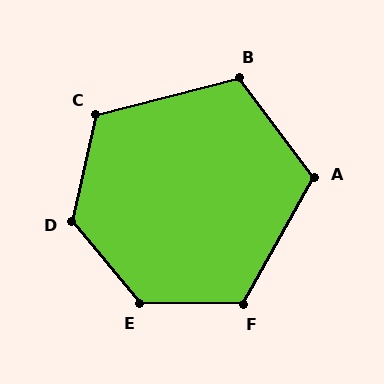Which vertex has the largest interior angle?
E, at approximately 130 degrees.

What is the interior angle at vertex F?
Approximately 119 degrees (obtuse).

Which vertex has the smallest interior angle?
B, at approximately 113 degrees.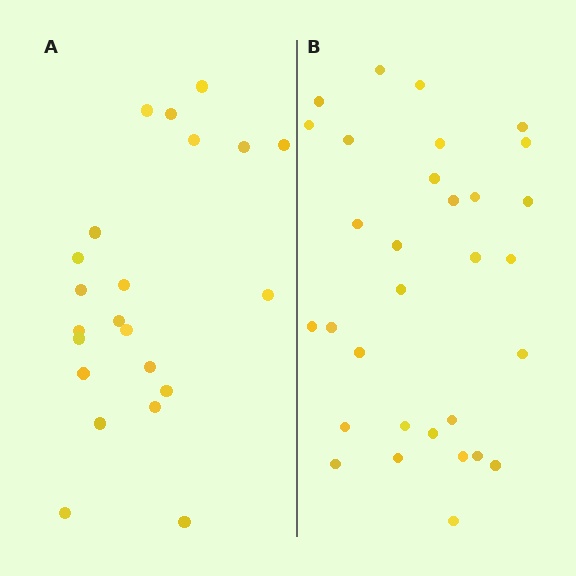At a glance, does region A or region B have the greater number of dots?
Region B (the right region) has more dots.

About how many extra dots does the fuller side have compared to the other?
Region B has roughly 8 or so more dots than region A.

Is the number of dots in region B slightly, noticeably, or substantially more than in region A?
Region B has noticeably more, but not dramatically so. The ratio is roughly 1.4 to 1.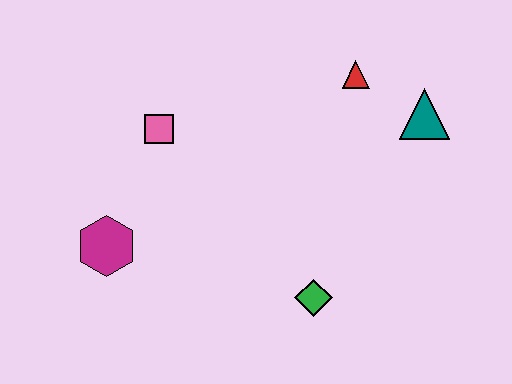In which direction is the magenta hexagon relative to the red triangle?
The magenta hexagon is to the left of the red triangle.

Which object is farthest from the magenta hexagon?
The teal triangle is farthest from the magenta hexagon.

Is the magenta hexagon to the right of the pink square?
No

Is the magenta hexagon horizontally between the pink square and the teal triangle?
No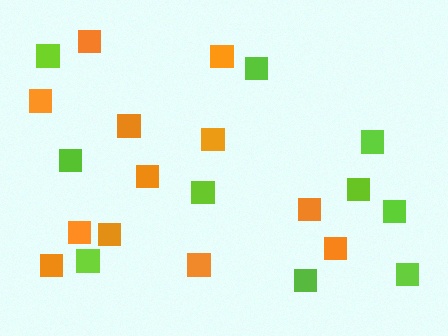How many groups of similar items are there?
There are 2 groups: one group of orange squares (12) and one group of lime squares (10).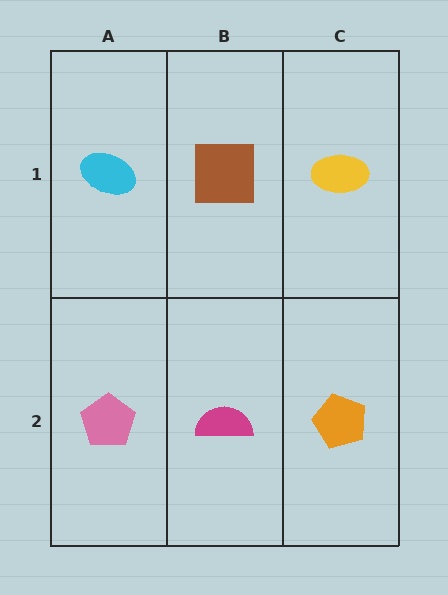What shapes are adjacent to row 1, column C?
An orange pentagon (row 2, column C), a brown square (row 1, column B).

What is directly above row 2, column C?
A yellow ellipse.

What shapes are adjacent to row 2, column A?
A cyan ellipse (row 1, column A), a magenta semicircle (row 2, column B).